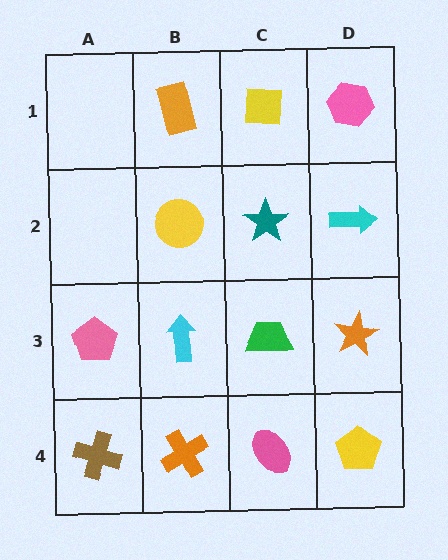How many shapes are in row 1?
3 shapes.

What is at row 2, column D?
A cyan arrow.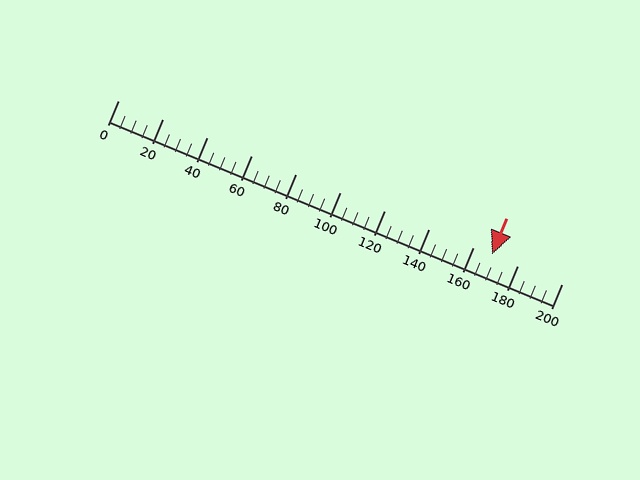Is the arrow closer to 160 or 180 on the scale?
The arrow is closer to 160.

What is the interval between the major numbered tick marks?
The major tick marks are spaced 20 units apart.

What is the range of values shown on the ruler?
The ruler shows values from 0 to 200.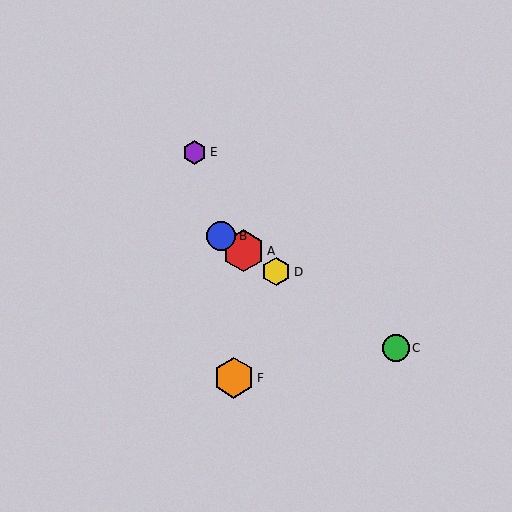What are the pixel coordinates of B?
Object B is at (221, 236).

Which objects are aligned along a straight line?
Objects A, B, C, D are aligned along a straight line.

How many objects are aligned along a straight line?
4 objects (A, B, C, D) are aligned along a straight line.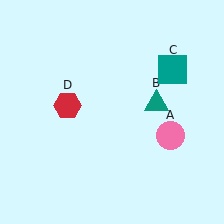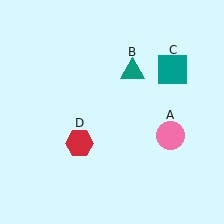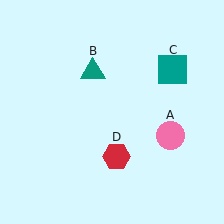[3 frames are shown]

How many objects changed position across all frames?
2 objects changed position: teal triangle (object B), red hexagon (object D).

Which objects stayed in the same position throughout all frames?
Pink circle (object A) and teal square (object C) remained stationary.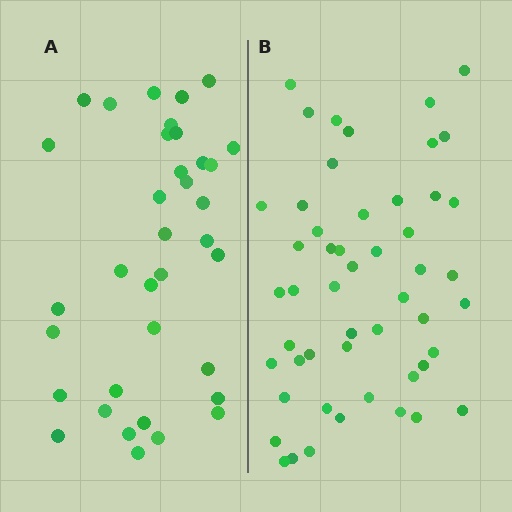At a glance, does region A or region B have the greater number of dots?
Region B (the right region) has more dots.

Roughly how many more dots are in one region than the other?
Region B has approximately 15 more dots than region A.